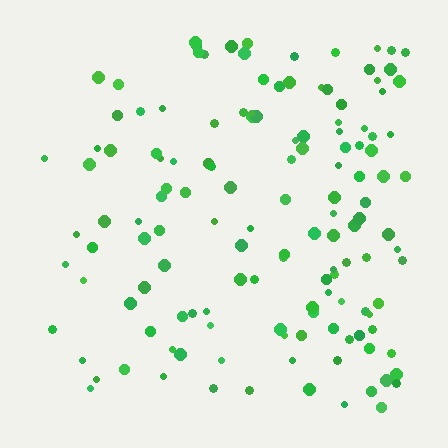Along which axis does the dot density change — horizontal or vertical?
Horizontal.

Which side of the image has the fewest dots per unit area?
The left.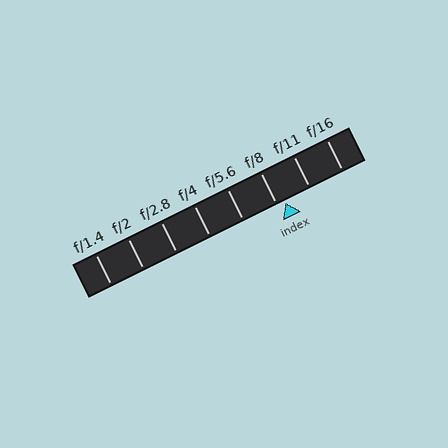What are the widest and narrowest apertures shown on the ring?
The widest aperture shown is f/1.4 and the narrowest is f/16.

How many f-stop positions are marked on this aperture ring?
There are 8 f-stop positions marked.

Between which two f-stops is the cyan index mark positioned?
The index mark is between f/8 and f/11.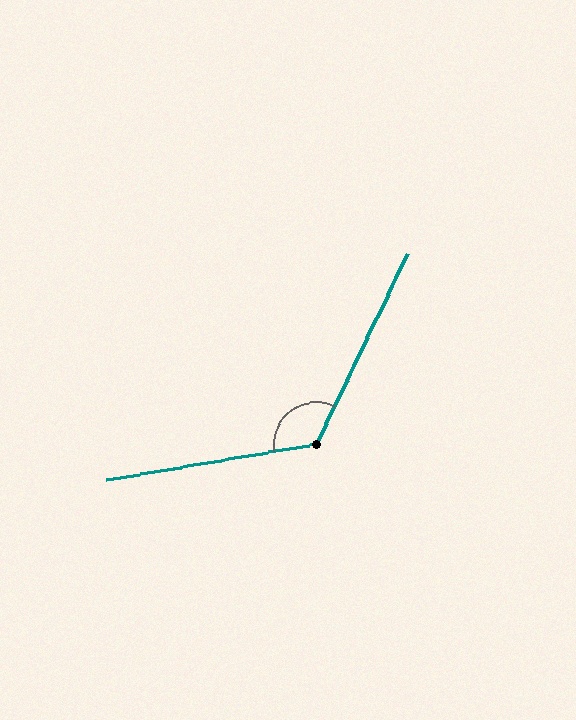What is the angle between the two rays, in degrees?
Approximately 125 degrees.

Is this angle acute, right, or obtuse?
It is obtuse.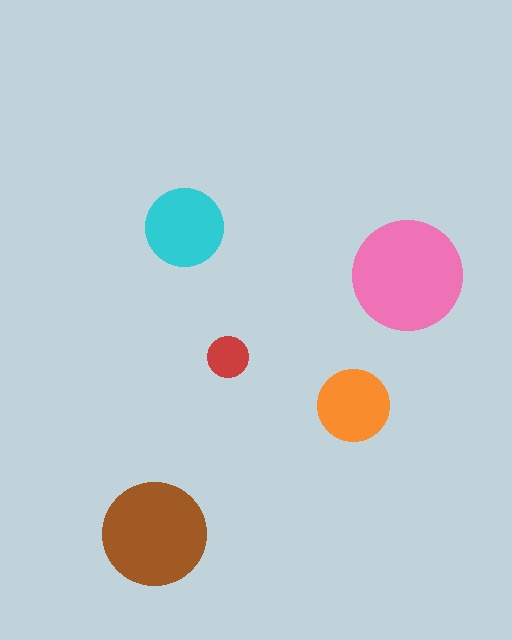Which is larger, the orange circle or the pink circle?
The pink one.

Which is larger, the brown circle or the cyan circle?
The brown one.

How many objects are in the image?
There are 5 objects in the image.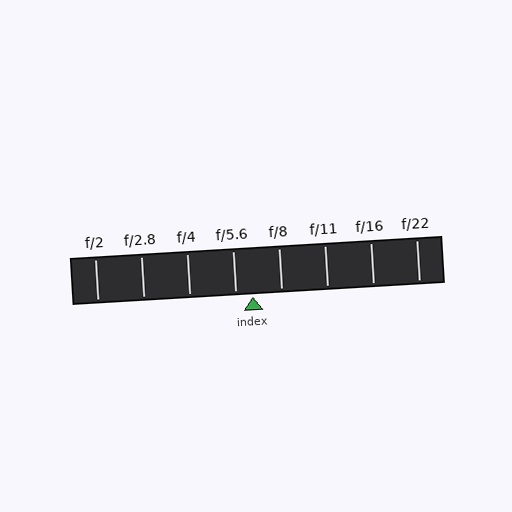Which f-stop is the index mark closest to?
The index mark is closest to f/5.6.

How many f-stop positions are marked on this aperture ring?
There are 8 f-stop positions marked.